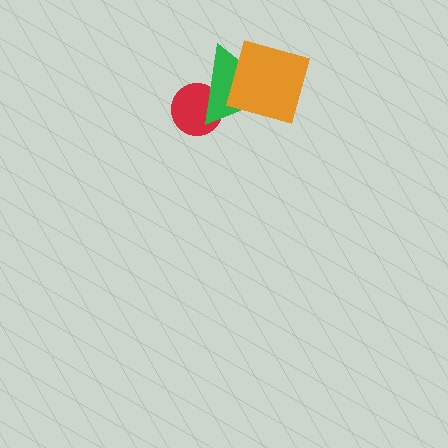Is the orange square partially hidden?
No, no other shape covers it.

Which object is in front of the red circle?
The green triangle is in front of the red circle.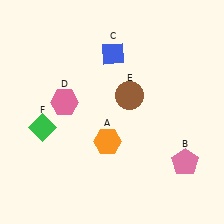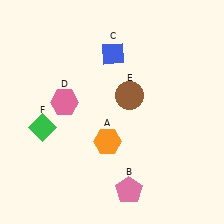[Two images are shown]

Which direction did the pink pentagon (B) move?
The pink pentagon (B) moved left.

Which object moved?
The pink pentagon (B) moved left.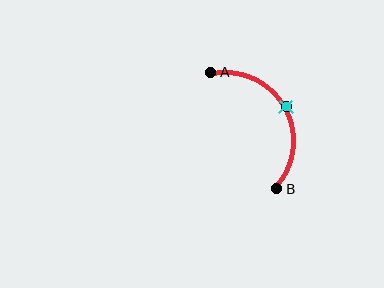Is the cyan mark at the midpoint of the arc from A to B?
Yes. The cyan mark lies on the arc at equal arc-length from both A and B — it is the arc midpoint.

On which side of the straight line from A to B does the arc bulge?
The arc bulges to the right of the straight line connecting A and B.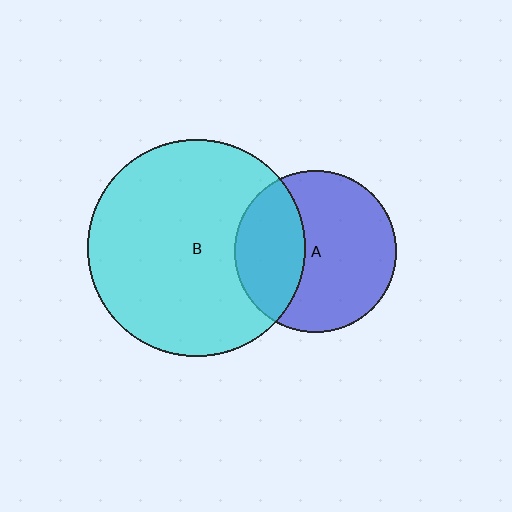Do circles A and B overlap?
Yes.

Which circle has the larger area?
Circle B (cyan).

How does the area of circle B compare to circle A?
Approximately 1.8 times.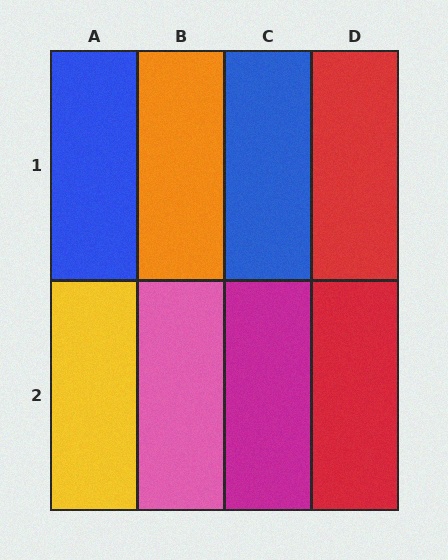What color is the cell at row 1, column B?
Orange.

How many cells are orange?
1 cell is orange.